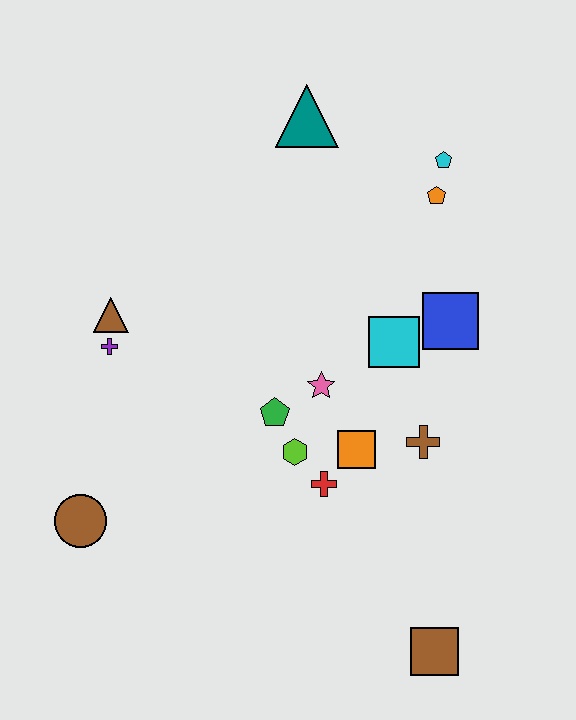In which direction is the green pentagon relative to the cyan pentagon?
The green pentagon is below the cyan pentagon.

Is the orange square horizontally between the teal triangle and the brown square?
Yes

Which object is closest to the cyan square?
The blue square is closest to the cyan square.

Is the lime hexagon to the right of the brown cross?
No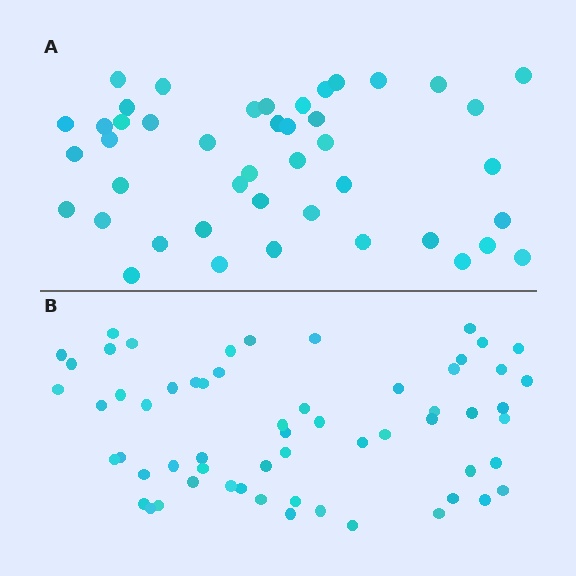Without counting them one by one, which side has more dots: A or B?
Region B (the bottom region) has more dots.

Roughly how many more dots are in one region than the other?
Region B has approximately 15 more dots than region A.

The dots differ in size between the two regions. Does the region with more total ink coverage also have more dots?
No. Region A has more total ink coverage because its dots are larger, but region B actually contains more individual dots. Total area can be misleading — the number of items is what matters here.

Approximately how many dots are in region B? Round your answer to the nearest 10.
About 60 dots.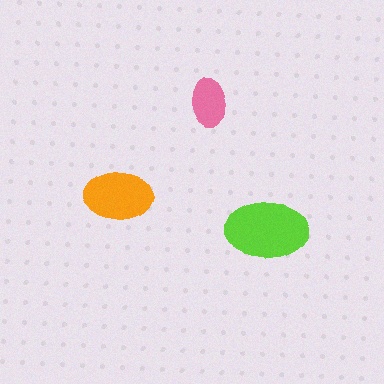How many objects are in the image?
There are 3 objects in the image.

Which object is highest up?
The pink ellipse is topmost.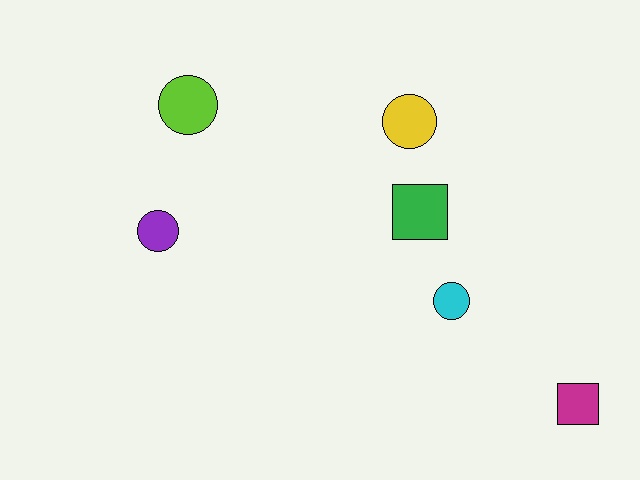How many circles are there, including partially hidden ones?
There are 4 circles.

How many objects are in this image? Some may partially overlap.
There are 6 objects.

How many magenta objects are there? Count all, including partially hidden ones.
There is 1 magenta object.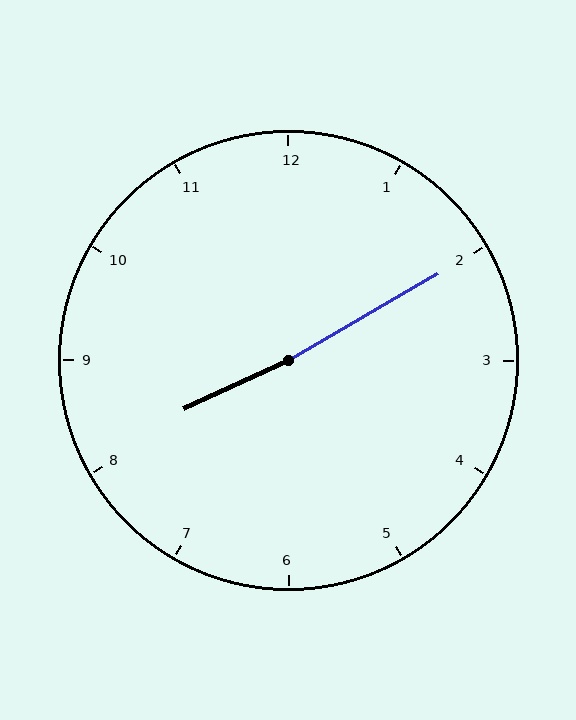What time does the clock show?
8:10.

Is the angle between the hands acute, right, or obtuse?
It is obtuse.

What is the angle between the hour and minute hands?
Approximately 175 degrees.